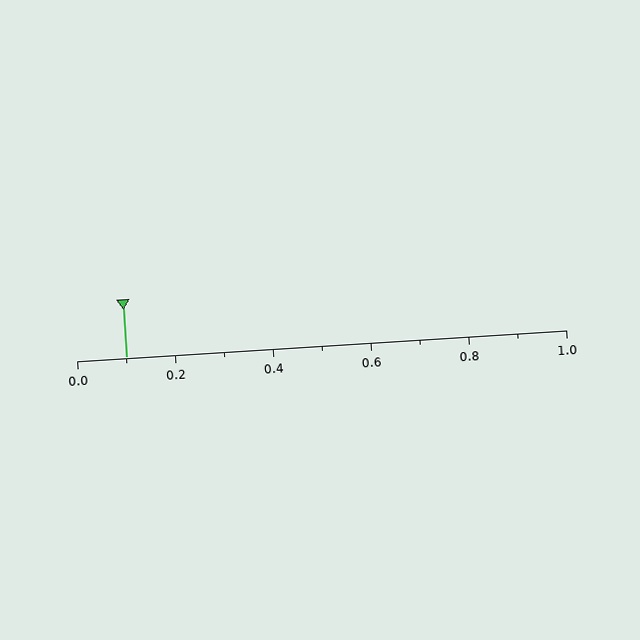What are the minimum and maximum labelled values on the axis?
The axis runs from 0.0 to 1.0.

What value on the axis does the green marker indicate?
The marker indicates approximately 0.1.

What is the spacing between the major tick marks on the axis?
The major ticks are spaced 0.2 apart.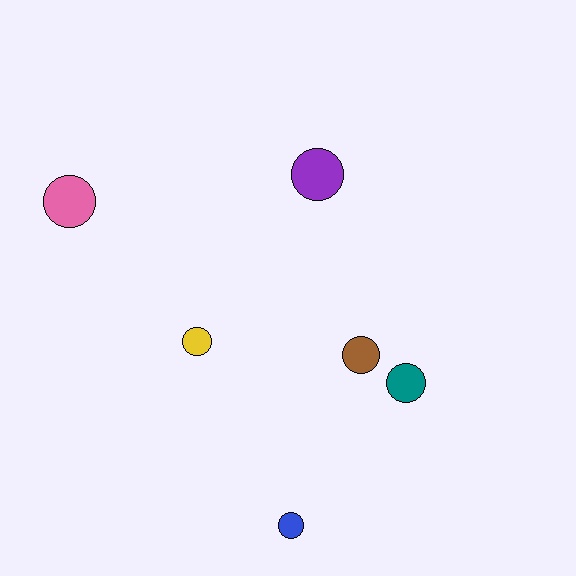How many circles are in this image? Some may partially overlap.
There are 6 circles.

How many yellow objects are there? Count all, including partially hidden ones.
There is 1 yellow object.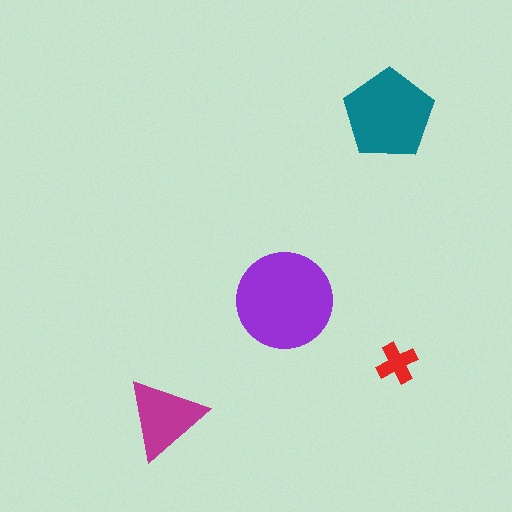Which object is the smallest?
The red cross.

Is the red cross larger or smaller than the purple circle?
Smaller.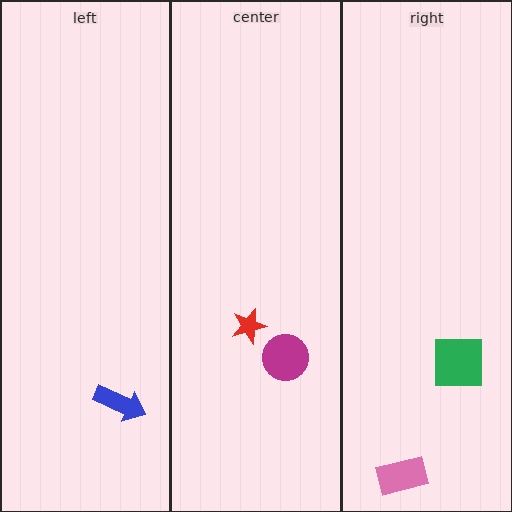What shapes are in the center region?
The red star, the magenta circle.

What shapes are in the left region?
The blue arrow.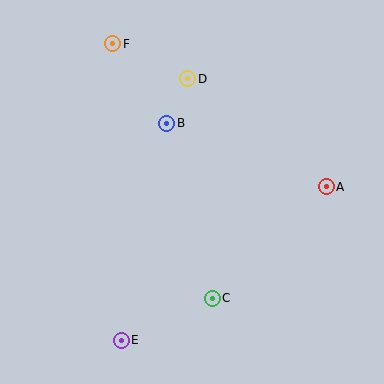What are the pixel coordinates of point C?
Point C is at (212, 298).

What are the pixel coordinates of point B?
Point B is at (167, 123).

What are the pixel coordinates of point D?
Point D is at (188, 79).